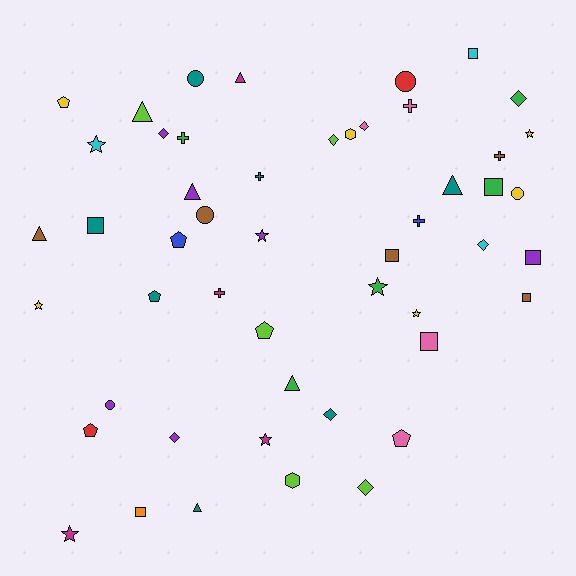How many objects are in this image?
There are 50 objects.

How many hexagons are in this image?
There are 2 hexagons.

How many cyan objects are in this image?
There are 3 cyan objects.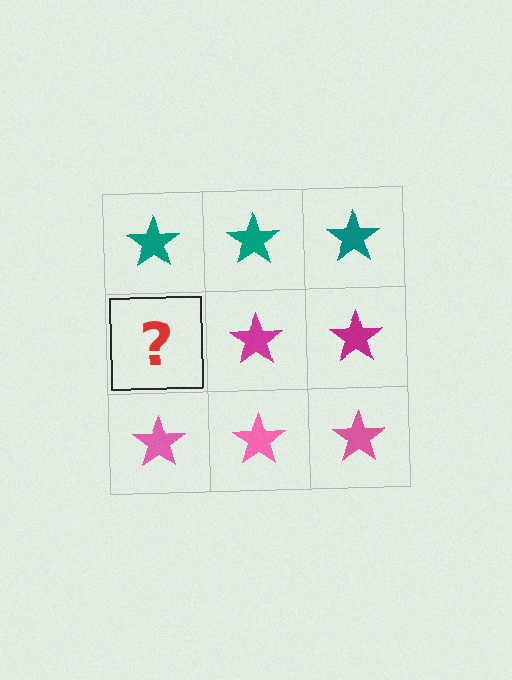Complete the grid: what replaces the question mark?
The question mark should be replaced with a magenta star.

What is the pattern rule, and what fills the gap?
The rule is that each row has a consistent color. The gap should be filled with a magenta star.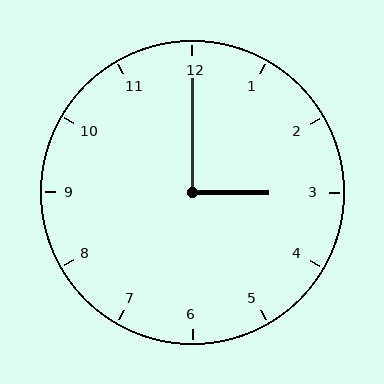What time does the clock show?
3:00.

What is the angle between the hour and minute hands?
Approximately 90 degrees.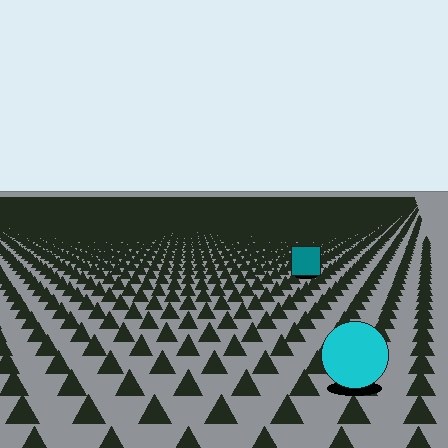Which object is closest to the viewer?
The cyan circle is closest. The texture marks near it are larger and more spread out.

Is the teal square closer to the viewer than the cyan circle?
No. The cyan circle is closer — you can tell from the texture gradient: the ground texture is coarser near it.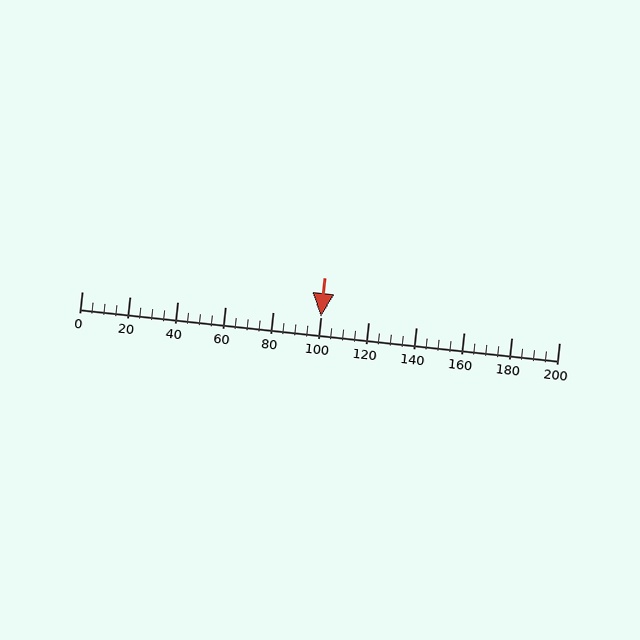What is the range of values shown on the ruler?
The ruler shows values from 0 to 200.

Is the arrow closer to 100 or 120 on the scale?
The arrow is closer to 100.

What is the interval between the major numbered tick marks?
The major tick marks are spaced 20 units apart.